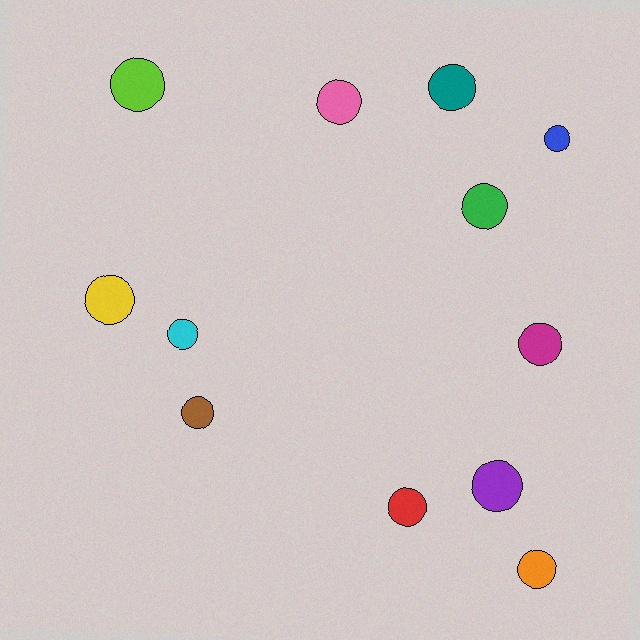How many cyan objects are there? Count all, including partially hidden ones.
There is 1 cyan object.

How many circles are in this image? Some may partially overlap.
There are 12 circles.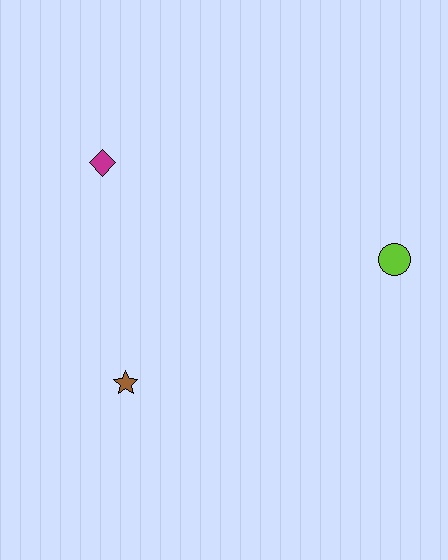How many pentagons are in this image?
There are no pentagons.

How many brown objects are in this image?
There is 1 brown object.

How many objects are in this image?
There are 3 objects.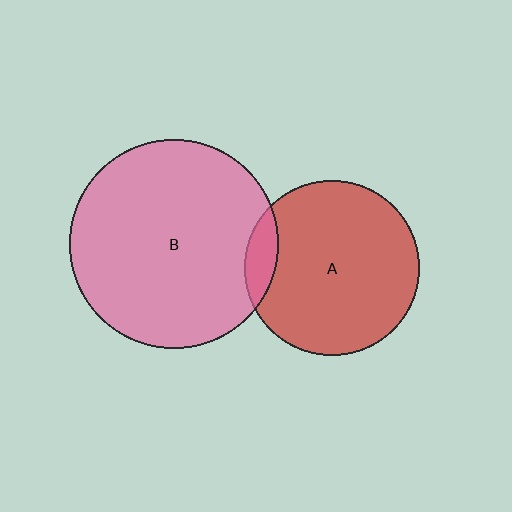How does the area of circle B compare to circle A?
Approximately 1.4 times.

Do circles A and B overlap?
Yes.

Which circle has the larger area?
Circle B (pink).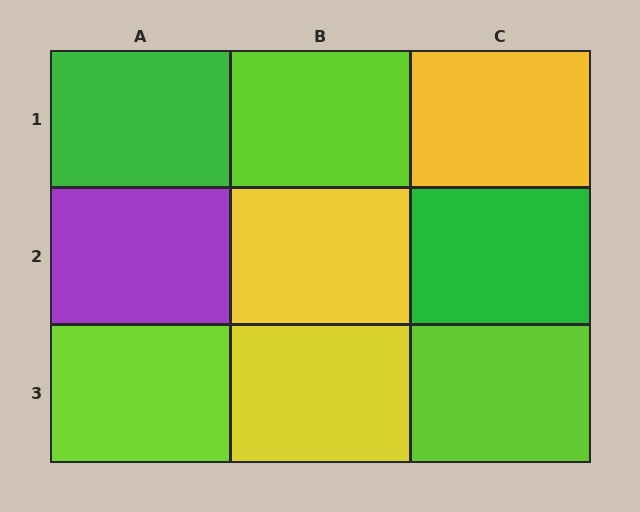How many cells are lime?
3 cells are lime.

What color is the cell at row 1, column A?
Green.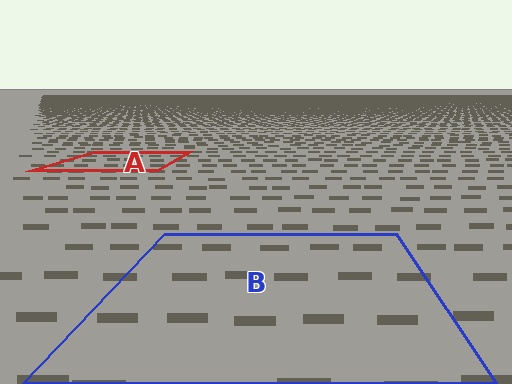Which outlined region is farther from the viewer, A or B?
Region A is farther from the viewer — the texture elements inside it appear smaller and more densely packed.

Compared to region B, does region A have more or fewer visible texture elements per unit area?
Region A has more texture elements per unit area — they are packed more densely because it is farther away.